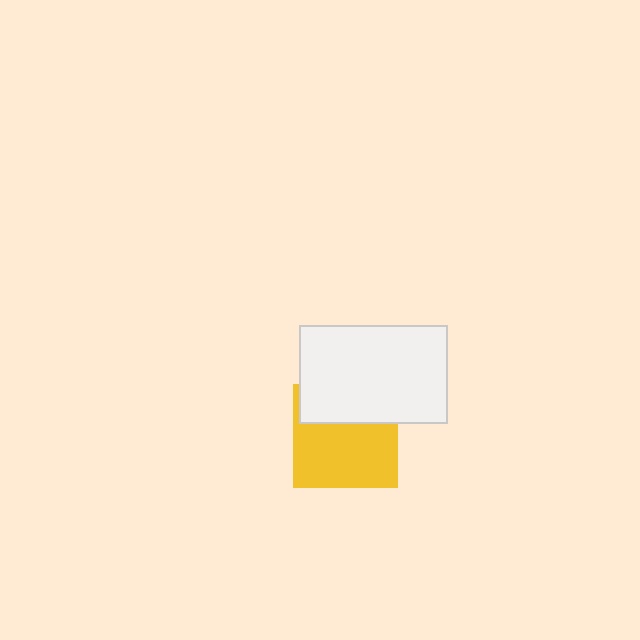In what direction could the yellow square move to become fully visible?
The yellow square could move down. That would shift it out from behind the white rectangle entirely.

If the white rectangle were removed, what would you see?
You would see the complete yellow square.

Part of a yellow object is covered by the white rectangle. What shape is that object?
It is a square.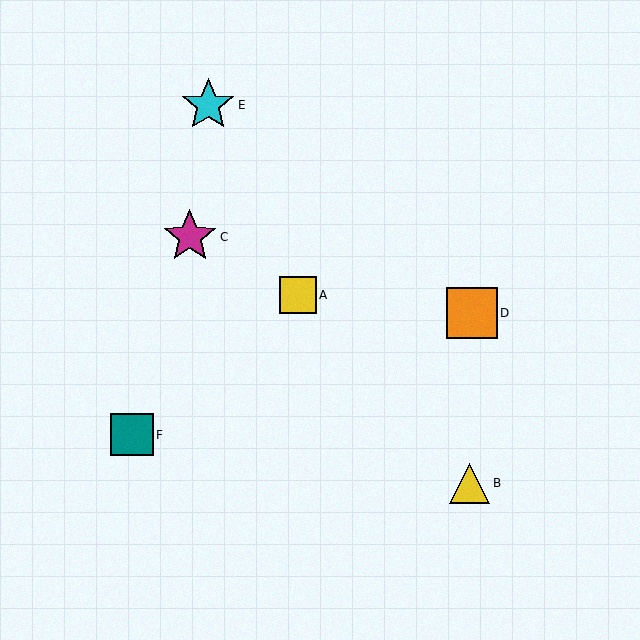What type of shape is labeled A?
Shape A is a yellow square.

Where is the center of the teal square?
The center of the teal square is at (132, 435).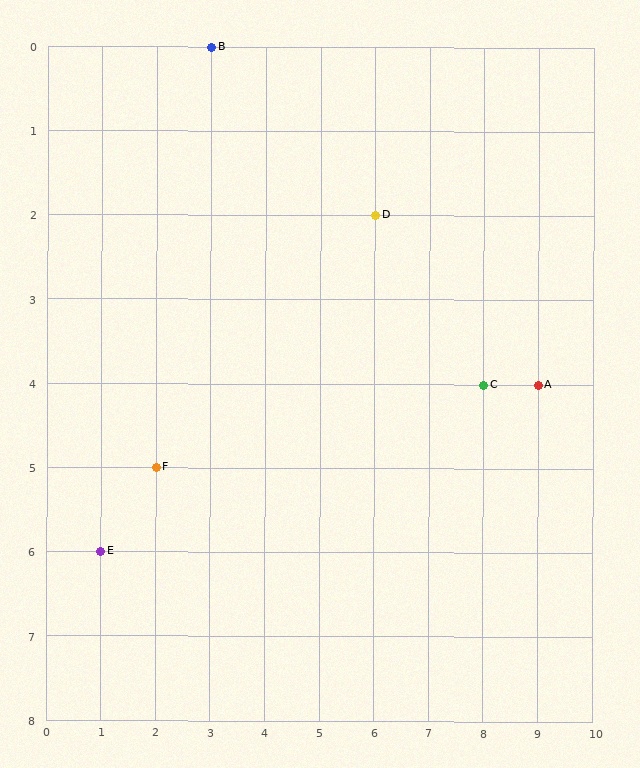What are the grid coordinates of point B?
Point B is at grid coordinates (3, 0).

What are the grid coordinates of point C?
Point C is at grid coordinates (8, 4).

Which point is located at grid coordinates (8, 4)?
Point C is at (8, 4).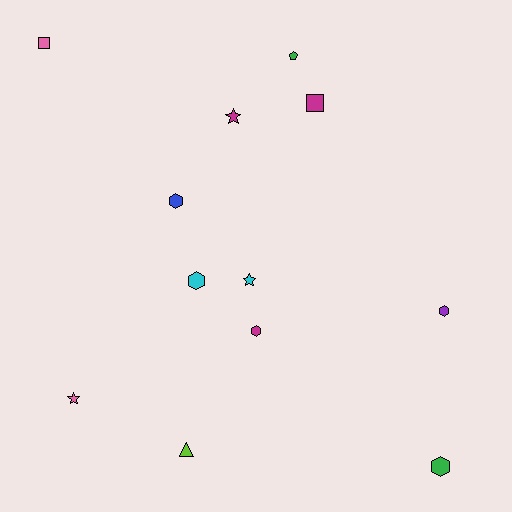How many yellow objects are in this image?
There are no yellow objects.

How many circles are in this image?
There are no circles.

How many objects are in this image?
There are 12 objects.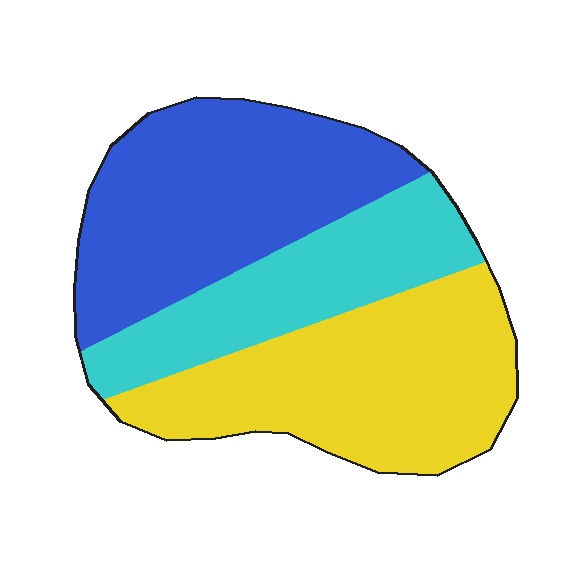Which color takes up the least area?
Cyan, at roughly 25%.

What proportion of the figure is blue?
Blue covers roughly 40% of the figure.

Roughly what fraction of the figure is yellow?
Yellow takes up between a third and a half of the figure.